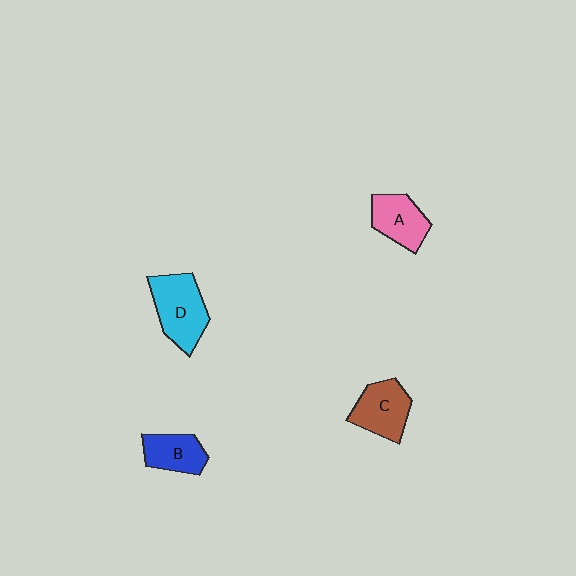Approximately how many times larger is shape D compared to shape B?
Approximately 1.5 times.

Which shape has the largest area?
Shape D (cyan).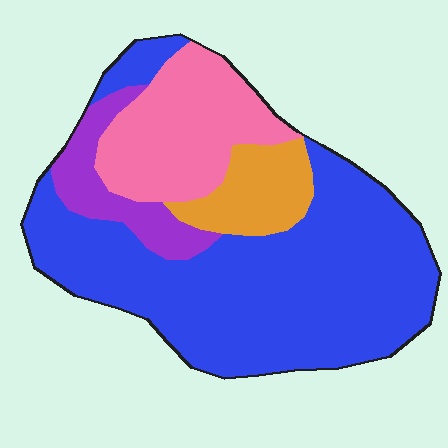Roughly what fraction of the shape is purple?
Purple covers roughly 10% of the shape.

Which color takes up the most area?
Blue, at roughly 60%.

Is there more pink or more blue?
Blue.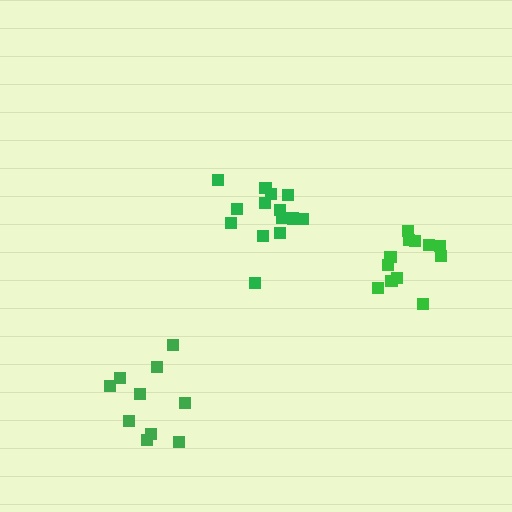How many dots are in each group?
Group 1: 10 dots, Group 2: 12 dots, Group 3: 14 dots (36 total).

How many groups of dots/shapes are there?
There are 3 groups.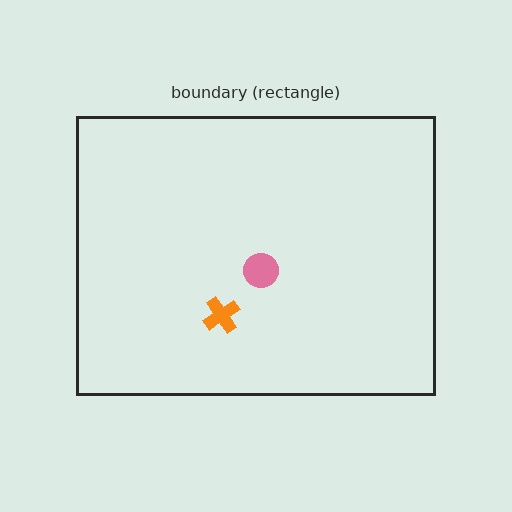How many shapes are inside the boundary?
2 inside, 0 outside.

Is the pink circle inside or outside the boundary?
Inside.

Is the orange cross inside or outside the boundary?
Inside.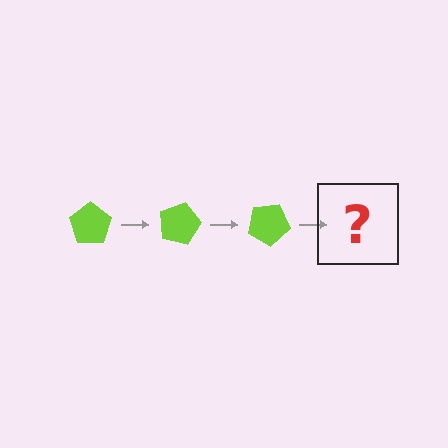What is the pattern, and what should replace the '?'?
The pattern is that the pentagon rotates 15 degrees each step. The '?' should be a lime pentagon rotated 45 degrees.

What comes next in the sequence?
The next element should be a lime pentagon rotated 45 degrees.